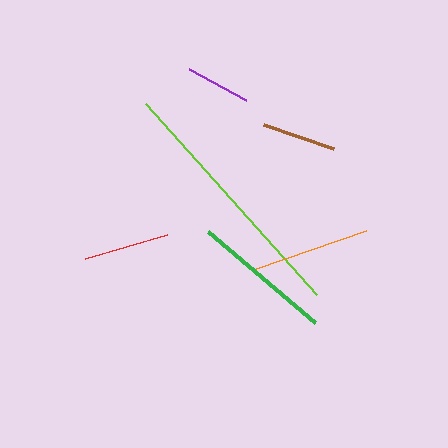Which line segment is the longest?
The lime line is the longest at approximately 256 pixels.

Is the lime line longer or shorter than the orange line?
The lime line is longer than the orange line.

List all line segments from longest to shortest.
From longest to shortest: lime, green, orange, red, brown, purple.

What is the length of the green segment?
The green segment is approximately 141 pixels long.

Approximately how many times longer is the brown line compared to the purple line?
The brown line is approximately 1.1 times the length of the purple line.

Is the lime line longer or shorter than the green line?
The lime line is longer than the green line.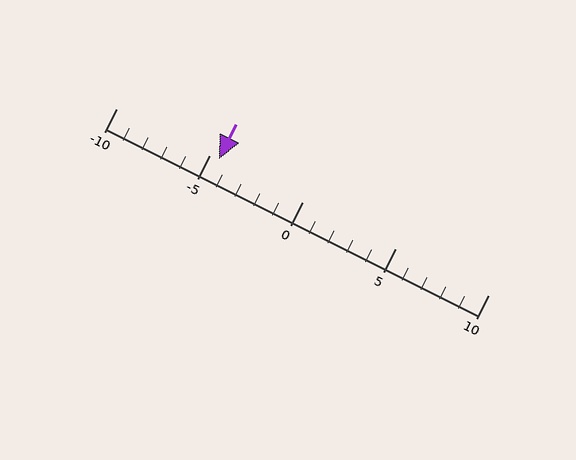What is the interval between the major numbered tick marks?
The major tick marks are spaced 5 units apart.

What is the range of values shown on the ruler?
The ruler shows values from -10 to 10.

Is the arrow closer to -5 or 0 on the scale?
The arrow is closer to -5.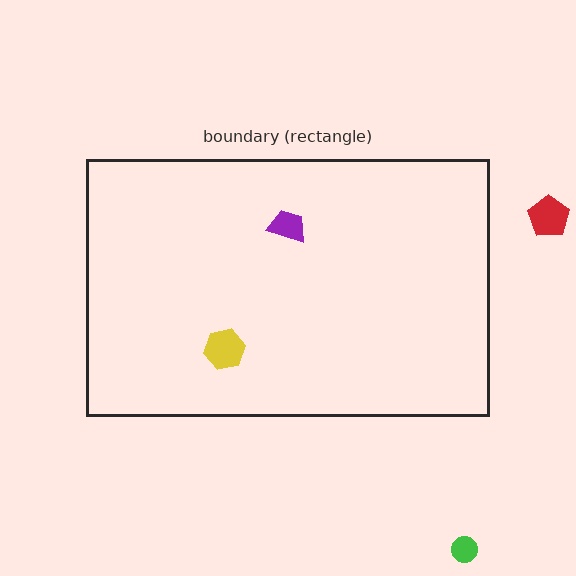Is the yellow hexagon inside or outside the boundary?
Inside.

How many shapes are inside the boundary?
2 inside, 2 outside.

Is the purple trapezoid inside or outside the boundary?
Inside.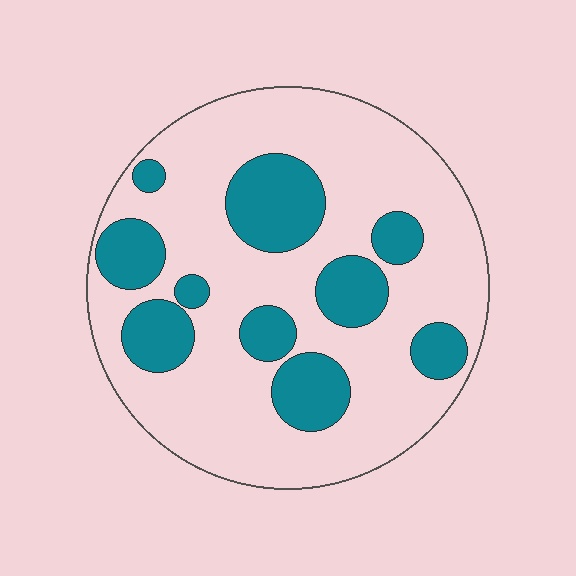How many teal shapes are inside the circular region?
10.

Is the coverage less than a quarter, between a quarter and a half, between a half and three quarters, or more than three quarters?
Between a quarter and a half.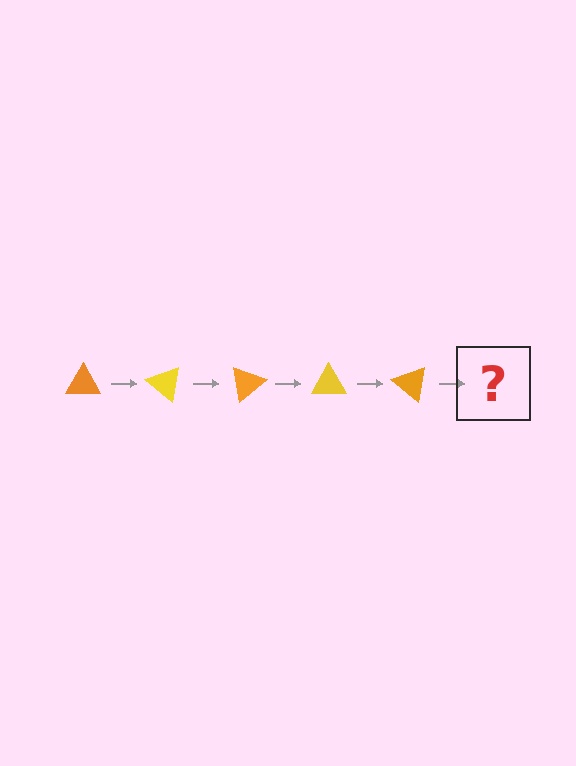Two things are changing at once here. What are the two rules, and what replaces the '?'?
The two rules are that it rotates 40 degrees each step and the color cycles through orange and yellow. The '?' should be a yellow triangle, rotated 200 degrees from the start.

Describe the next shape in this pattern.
It should be a yellow triangle, rotated 200 degrees from the start.